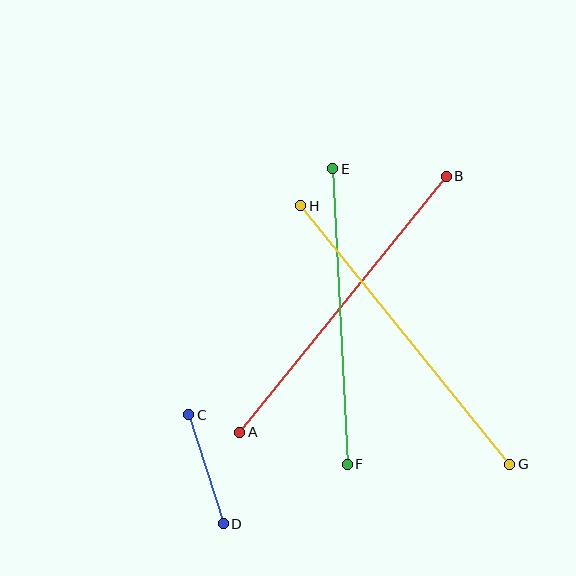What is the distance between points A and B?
The distance is approximately 329 pixels.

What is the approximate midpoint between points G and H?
The midpoint is at approximately (405, 335) pixels.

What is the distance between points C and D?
The distance is approximately 114 pixels.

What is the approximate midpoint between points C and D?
The midpoint is at approximately (206, 469) pixels.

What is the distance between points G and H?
The distance is approximately 332 pixels.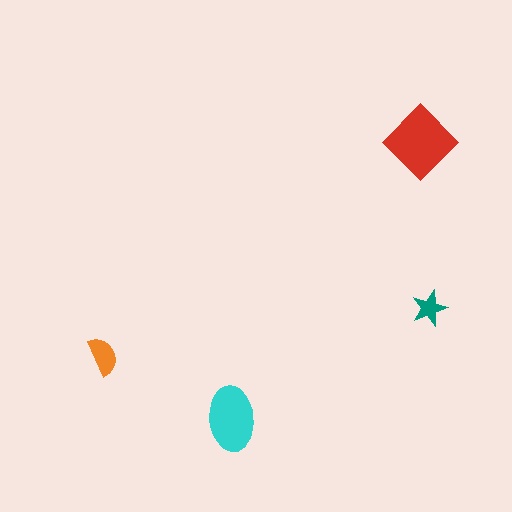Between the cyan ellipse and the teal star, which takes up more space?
The cyan ellipse.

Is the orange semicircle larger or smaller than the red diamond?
Smaller.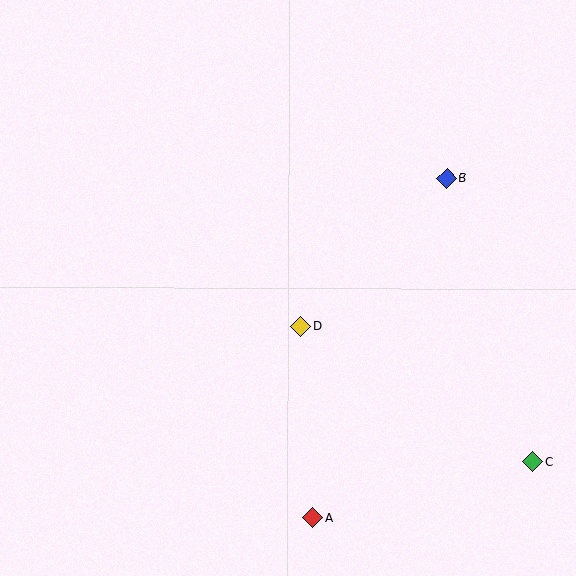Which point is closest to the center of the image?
Point D at (300, 326) is closest to the center.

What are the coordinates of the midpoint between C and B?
The midpoint between C and B is at (490, 320).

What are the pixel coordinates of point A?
Point A is at (313, 518).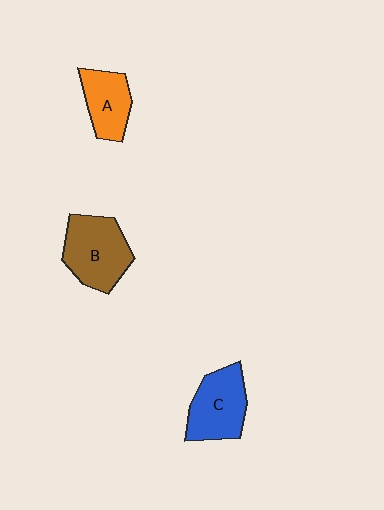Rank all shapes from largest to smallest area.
From largest to smallest: B (brown), C (blue), A (orange).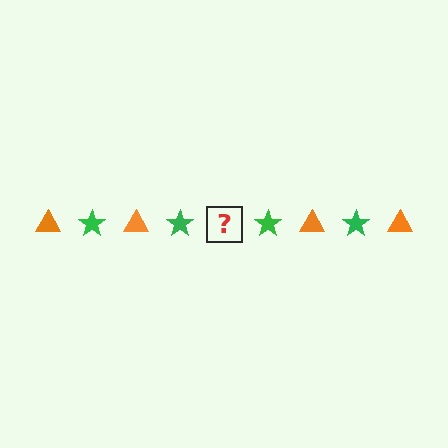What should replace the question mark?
The question mark should be replaced with an orange triangle.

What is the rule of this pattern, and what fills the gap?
The rule is that the pattern alternates between orange triangle and green star. The gap should be filled with an orange triangle.